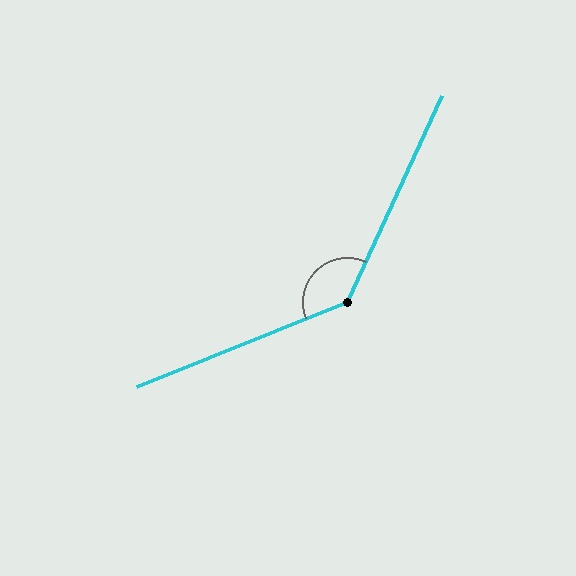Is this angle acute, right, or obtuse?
It is obtuse.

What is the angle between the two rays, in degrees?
Approximately 136 degrees.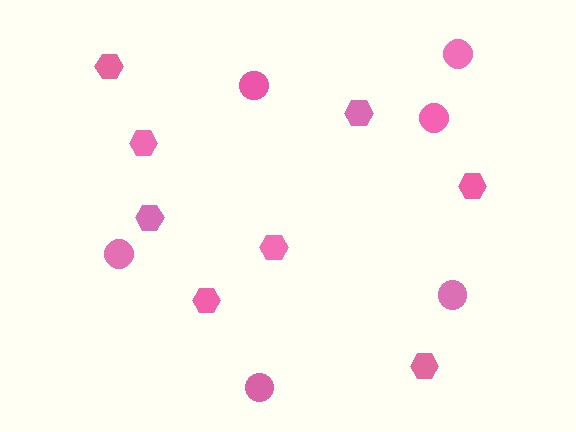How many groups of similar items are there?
There are 2 groups: one group of hexagons (8) and one group of circles (6).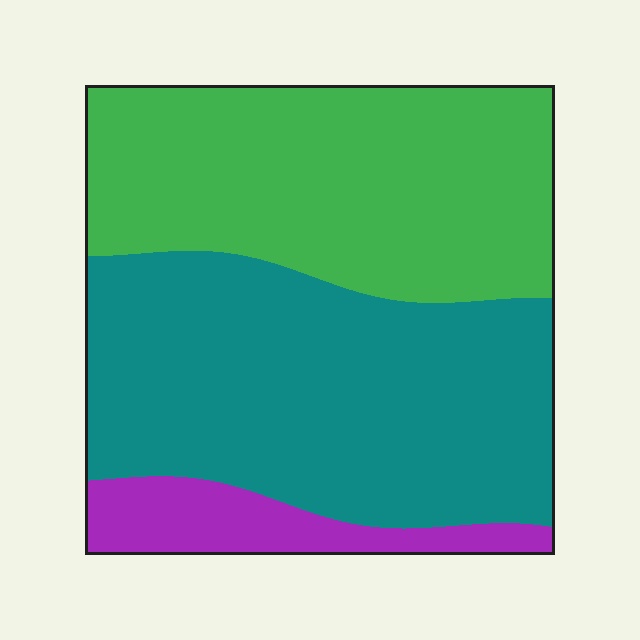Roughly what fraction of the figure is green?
Green takes up about two fifths (2/5) of the figure.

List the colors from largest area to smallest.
From largest to smallest: teal, green, purple.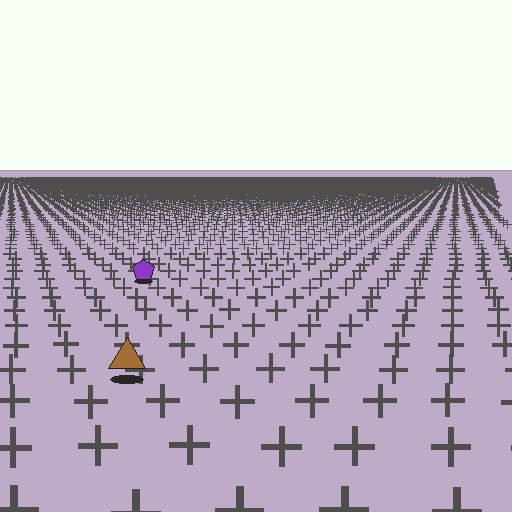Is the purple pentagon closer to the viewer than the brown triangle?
No. The brown triangle is closer — you can tell from the texture gradient: the ground texture is coarser near it.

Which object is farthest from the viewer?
The purple pentagon is farthest from the viewer. It appears smaller and the ground texture around it is denser.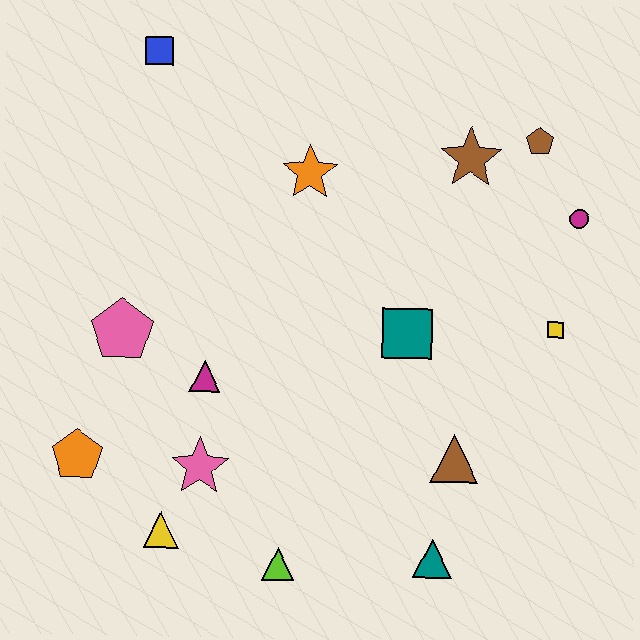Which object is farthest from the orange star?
The teal triangle is farthest from the orange star.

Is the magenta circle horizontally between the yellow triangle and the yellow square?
No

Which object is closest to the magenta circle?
The brown pentagon is closest to the magenta circle.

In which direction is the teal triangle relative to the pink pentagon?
The teal triangle is to the right of the pink pentagon.